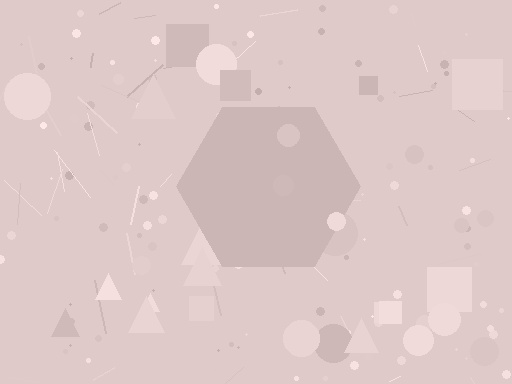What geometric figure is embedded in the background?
A hexagon is embedded in the background.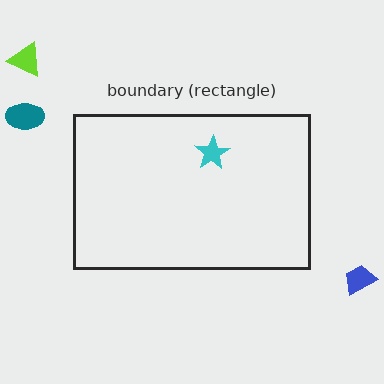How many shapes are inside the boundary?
1 inside, 3 outside.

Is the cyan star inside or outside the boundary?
Inside.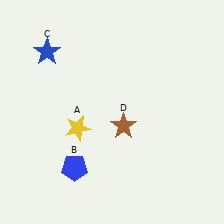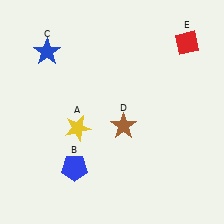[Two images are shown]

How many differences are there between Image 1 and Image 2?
There is 1 difference between the two images.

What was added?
A red diamond (E) was added in Image 2.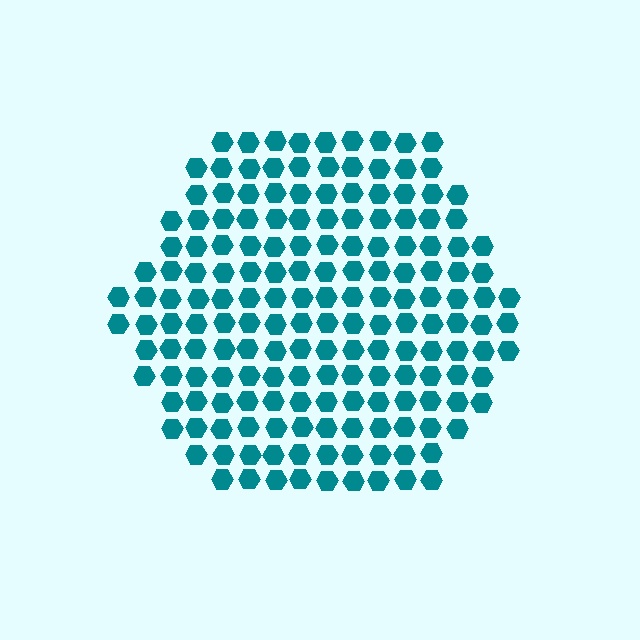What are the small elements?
The small elements are hexagons.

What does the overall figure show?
The overall figure shows a hexagon.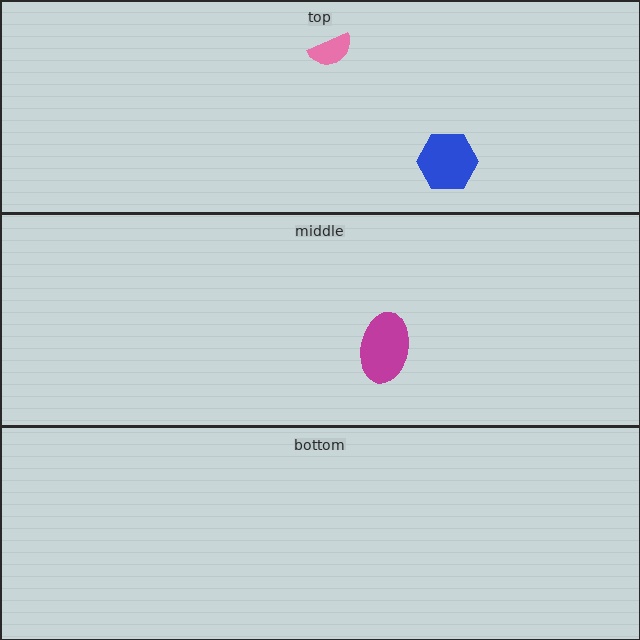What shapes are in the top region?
The blue hexagon, the pink semicircle.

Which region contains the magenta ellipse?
The middle region.